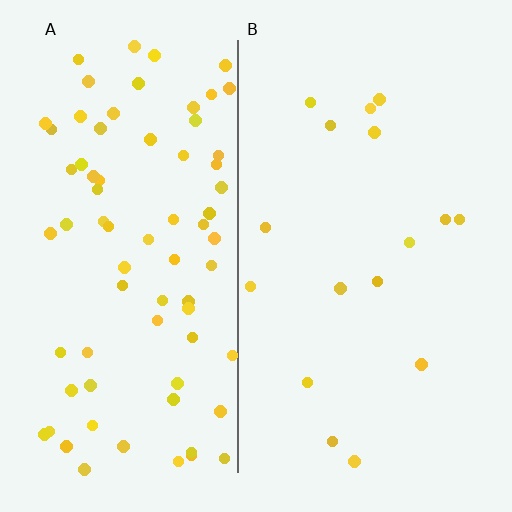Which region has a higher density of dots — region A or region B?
A (the left).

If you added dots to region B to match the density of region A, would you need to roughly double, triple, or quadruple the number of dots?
Approximately quadruple.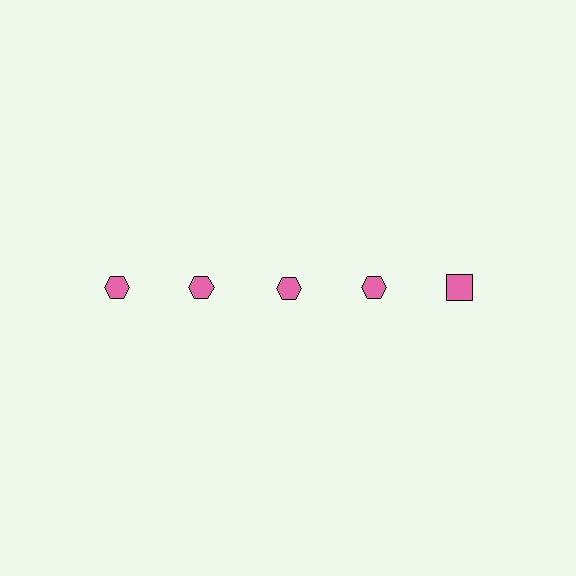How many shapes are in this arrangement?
There are 5 shapes arranged in a grid pattern.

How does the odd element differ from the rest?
It has a different shape: square instead of hexagon.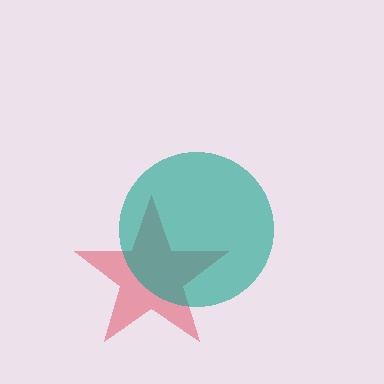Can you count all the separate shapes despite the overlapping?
Yes, there are 2 separate shapes.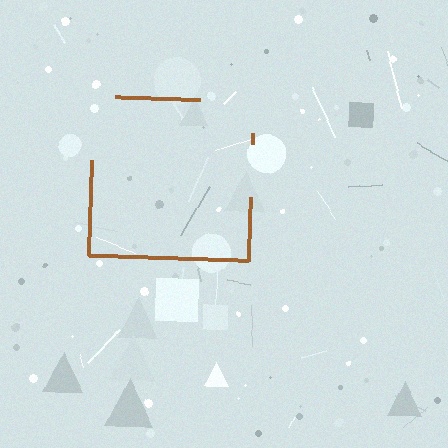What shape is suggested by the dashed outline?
The dashed outline suggests a square.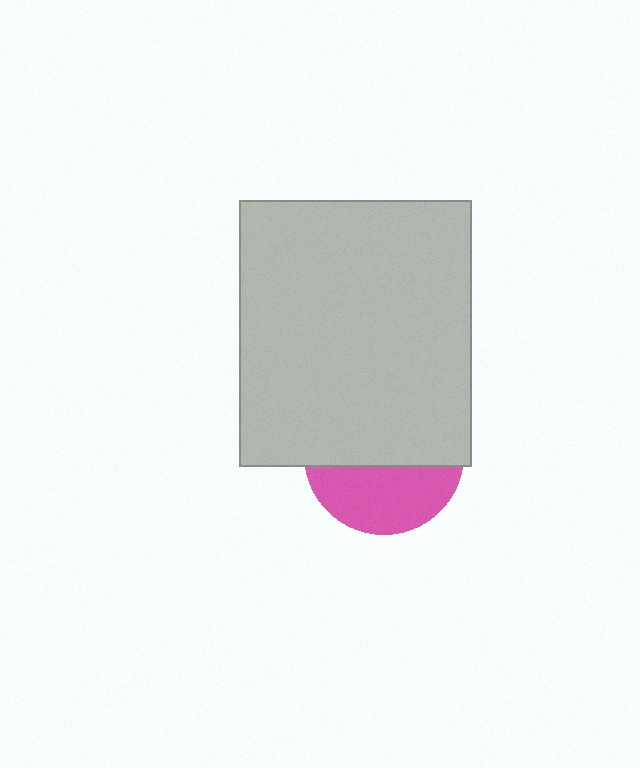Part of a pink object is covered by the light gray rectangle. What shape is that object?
It is a circle.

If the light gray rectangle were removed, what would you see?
You would see the complete pink circle.